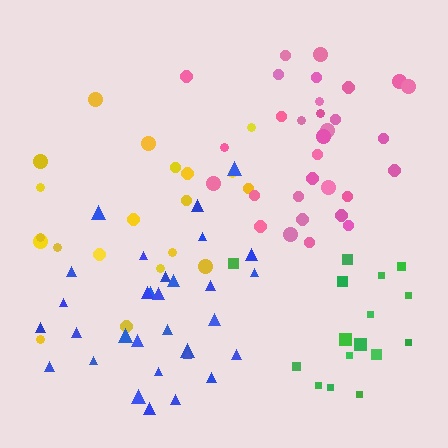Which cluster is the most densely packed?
Pink.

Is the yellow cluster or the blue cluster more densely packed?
Blue.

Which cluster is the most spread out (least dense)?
Yellow.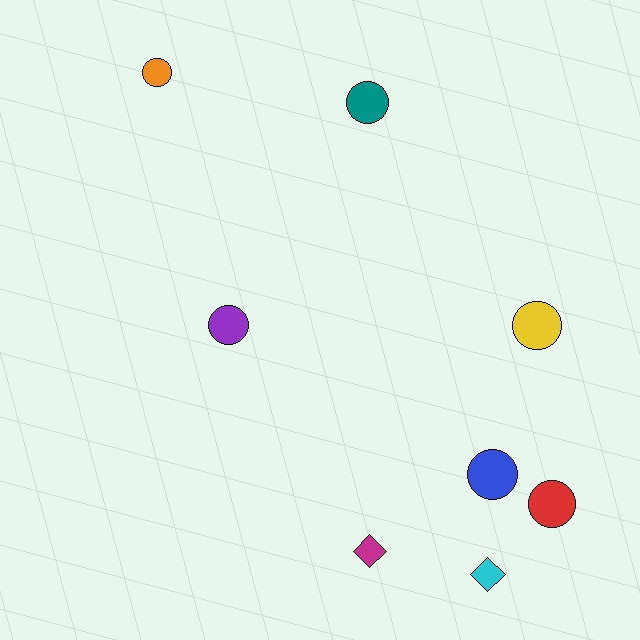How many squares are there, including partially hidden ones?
There are no squares.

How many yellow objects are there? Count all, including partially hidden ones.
There is 1 yellow object.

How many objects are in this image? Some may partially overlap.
There are 8 objects.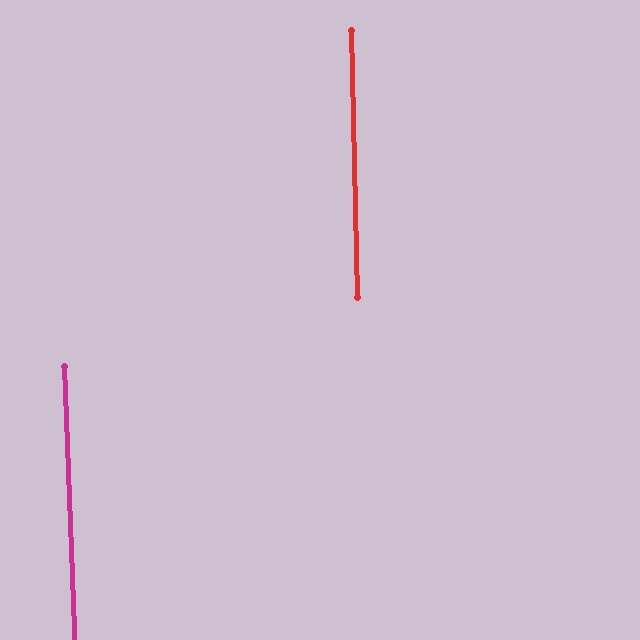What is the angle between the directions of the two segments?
Approximately 1 degree.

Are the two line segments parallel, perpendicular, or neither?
Parallel — their directions differ by only 1.0°.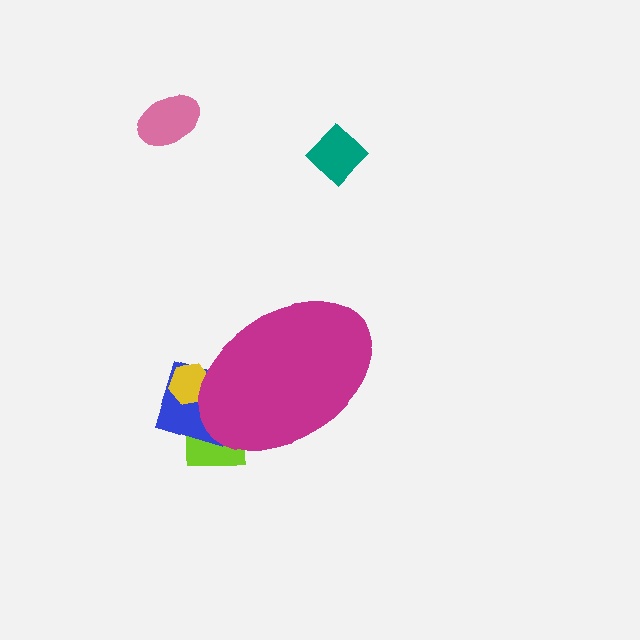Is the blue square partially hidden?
Yes, the blue square is partially hidden behind the magenta ellipse.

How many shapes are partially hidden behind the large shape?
3 shapes are partially hidden.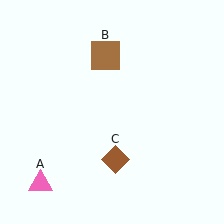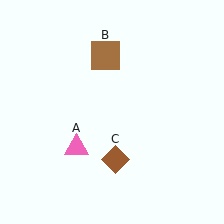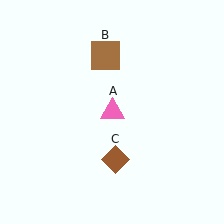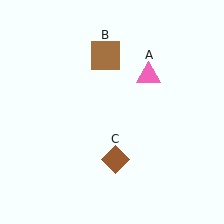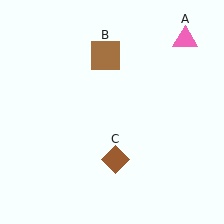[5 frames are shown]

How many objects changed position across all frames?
1 object changed position: pink triangle (object A).